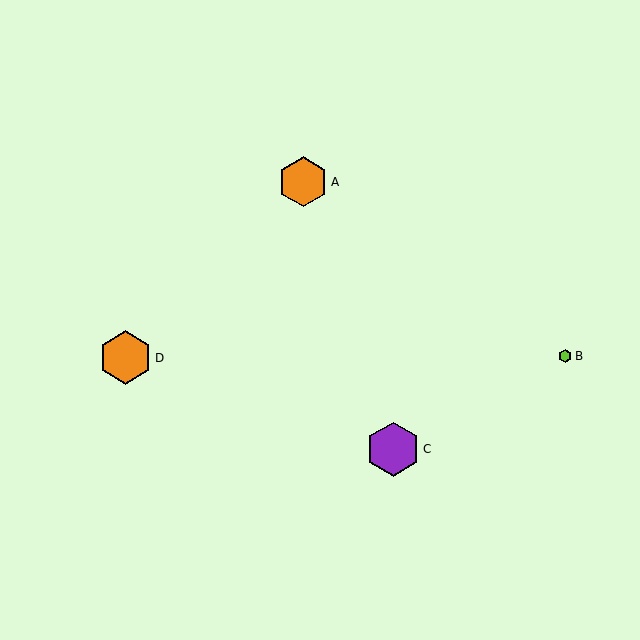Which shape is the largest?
The purple hexagon (labeled C) is the largest.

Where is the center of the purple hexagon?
The center of the purple hexagon is at (393, 450).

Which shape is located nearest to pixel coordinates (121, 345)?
The orange hexagon (labeled D) at (126, 357) is nearest to that location.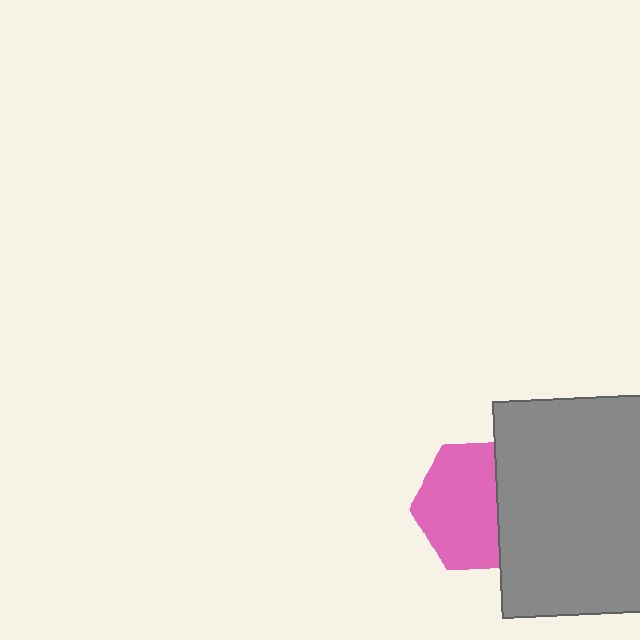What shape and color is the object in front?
The object in front is a gray rectangle.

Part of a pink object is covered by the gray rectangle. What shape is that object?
It is a hexagon.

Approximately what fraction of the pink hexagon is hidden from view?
Roughly 37% of the pink hexagon is hidden behind the gray rectangle.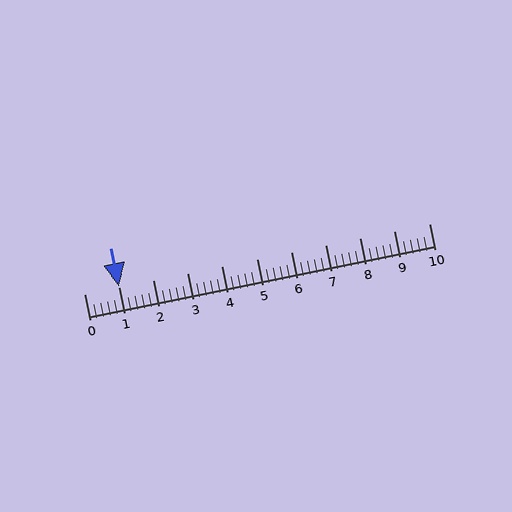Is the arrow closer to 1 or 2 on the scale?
The arrow is closer to 1.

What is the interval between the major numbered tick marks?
The major tick marks are spaced 1 units apart.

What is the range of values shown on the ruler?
The ruler shows values from 0 to 10.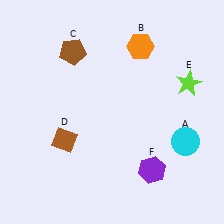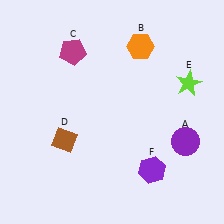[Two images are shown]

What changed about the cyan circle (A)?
In Image 1, A is cyan. In Image 2, it changed to purple.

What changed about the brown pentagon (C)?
In Image 1, C is brown. In Image 2, it changed to magenta.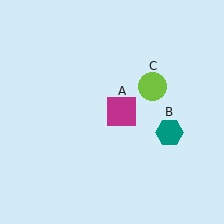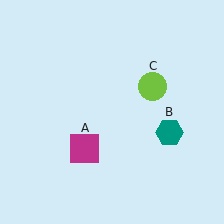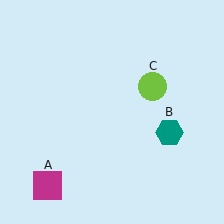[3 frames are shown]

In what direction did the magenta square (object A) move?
The magenta square (object A) moved down and to the left.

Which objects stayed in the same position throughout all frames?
Teal hexagon (object B) and lime circle (object C) remained stationary.